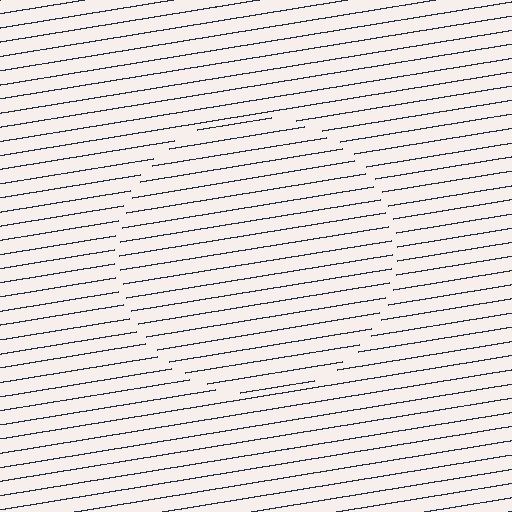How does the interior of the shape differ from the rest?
The interior of the shape contains the same grating, shifted by half a period — the contour is defined by the phase discontinuity where line-ends from the inner and outer gratings abut.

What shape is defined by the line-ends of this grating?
An illusory circle. The interior of the shape contains the same grating, shifted by half a period — the contour is defined by the phase discontinuity where line-ends from the inner and outer gratings abut.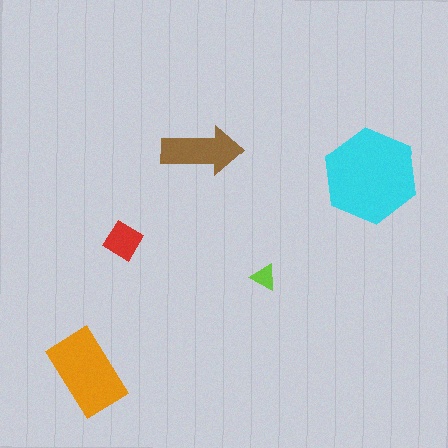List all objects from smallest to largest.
The lime triangle, the red diamond, the brown arrow, the orange rectangle, the cyan hexagon.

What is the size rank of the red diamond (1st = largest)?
4th.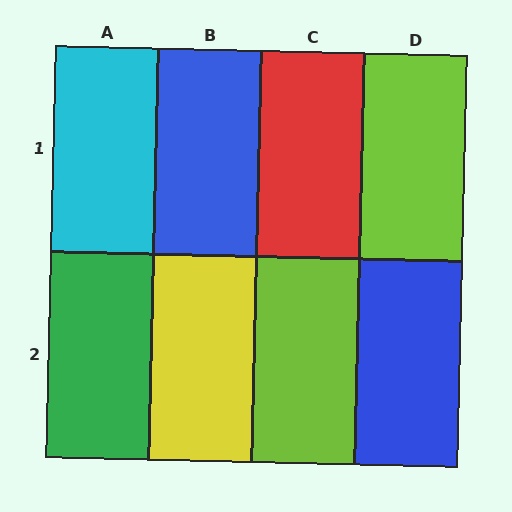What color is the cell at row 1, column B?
Blue.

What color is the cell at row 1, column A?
Cyan.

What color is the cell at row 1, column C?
Red.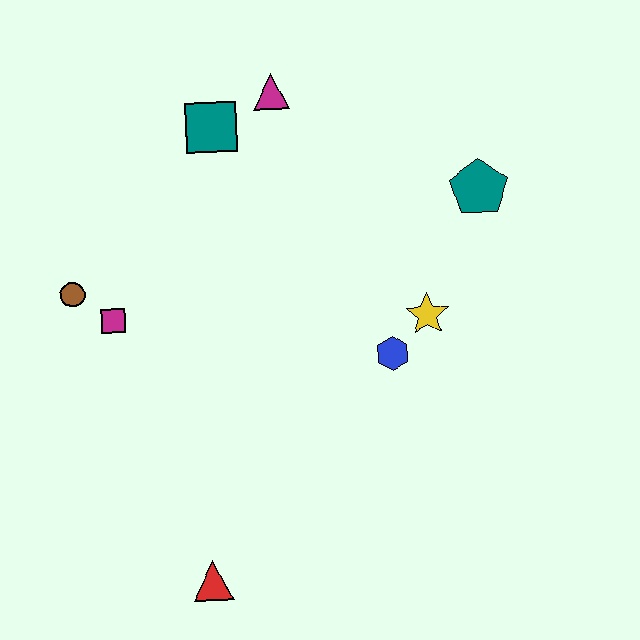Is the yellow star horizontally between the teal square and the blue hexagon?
No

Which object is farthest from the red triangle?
The magenta triangle is farthest from the red triangle.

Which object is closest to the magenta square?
The brown circle is closest to the magenta square.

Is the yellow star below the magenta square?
Yes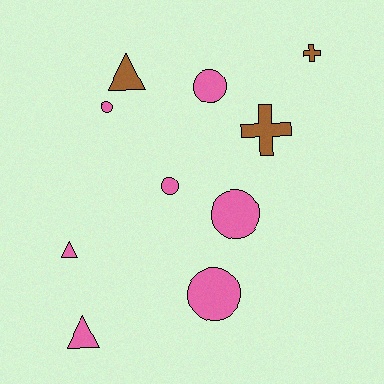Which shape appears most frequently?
Circle, with 5 objects.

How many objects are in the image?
There are 10 objects.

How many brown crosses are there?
There are 2 brown crosses.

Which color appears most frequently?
Pink, with 7 objects.